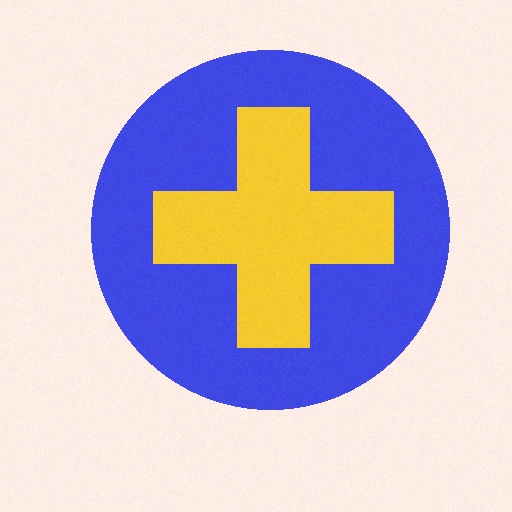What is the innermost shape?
The yellow cross.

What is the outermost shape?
The blue circle.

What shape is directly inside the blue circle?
The yellow cross.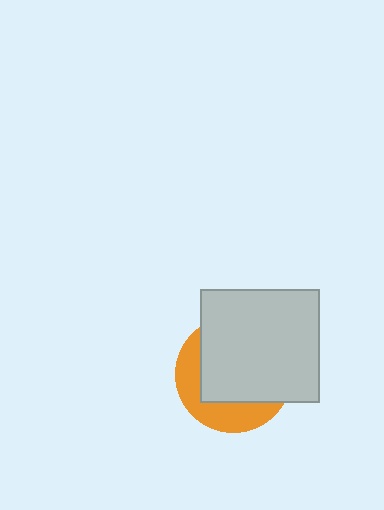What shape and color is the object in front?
The object in front is a light gray rectangle.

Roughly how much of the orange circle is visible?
A small part of it is visible (roughly 33%).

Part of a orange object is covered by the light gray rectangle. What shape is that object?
It is a circle.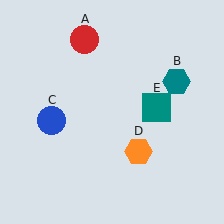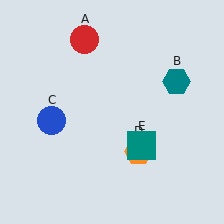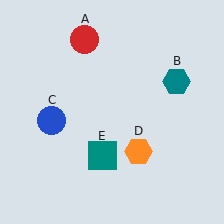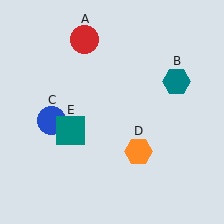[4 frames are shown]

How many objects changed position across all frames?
1 object changed position: teal square (object E).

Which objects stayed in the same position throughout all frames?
Red circle (object A) and teal hexagon (object B) and blue circle (object C) and orange hexagon (object D) remained stationary.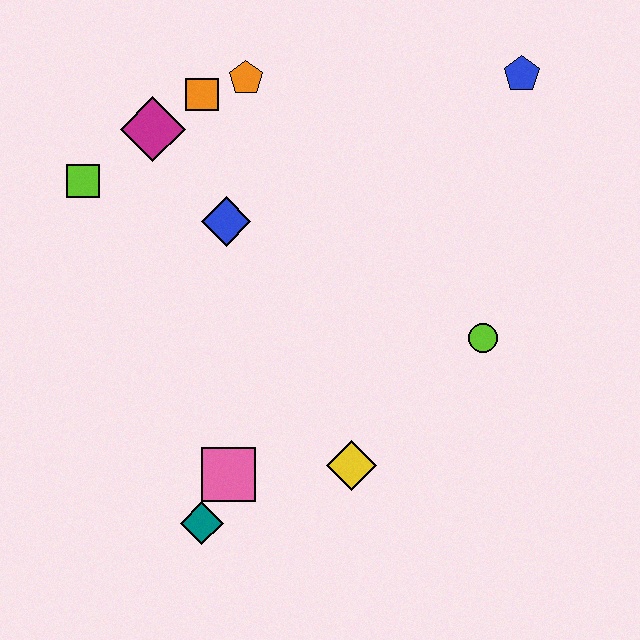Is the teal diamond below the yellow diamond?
Yes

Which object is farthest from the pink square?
The blue pentagon is farthest from the pink square.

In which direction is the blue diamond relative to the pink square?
The blue diamond is above the pink square.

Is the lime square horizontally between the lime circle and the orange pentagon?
No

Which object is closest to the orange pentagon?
The orange square is closest to the orange pentagon.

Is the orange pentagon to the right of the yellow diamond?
No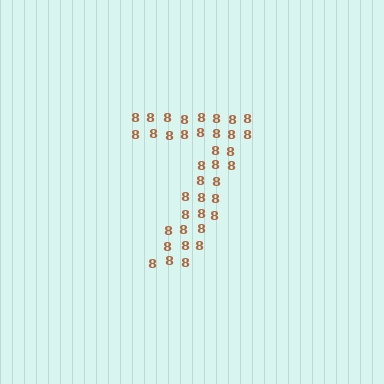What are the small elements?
The small elements are digit 8's.